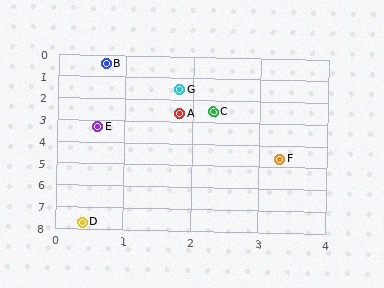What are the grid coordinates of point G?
Point G is at approximately (1.8, 1.5).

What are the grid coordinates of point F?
Point F is at approximately (3.3, 4.6).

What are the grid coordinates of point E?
Point E is at approximately (0.6, 3.3).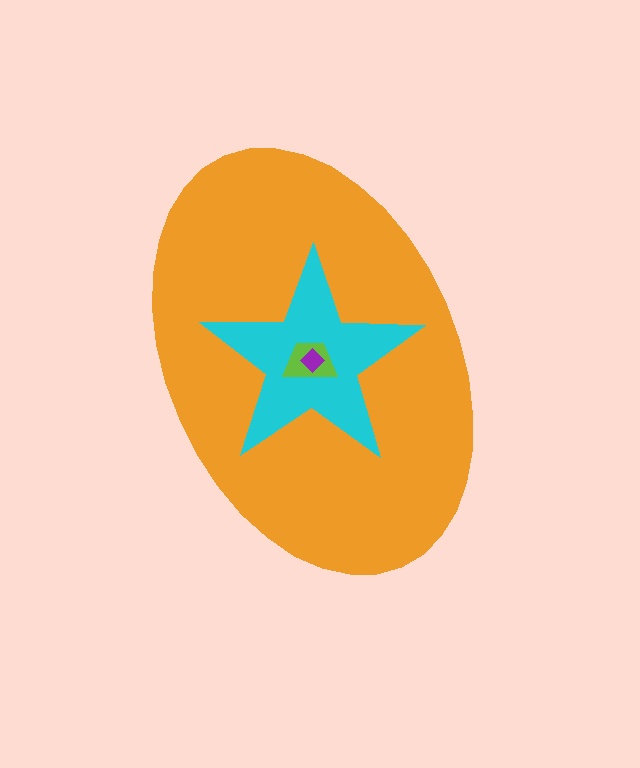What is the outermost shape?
The orange ellipse.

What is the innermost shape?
The purple diamond.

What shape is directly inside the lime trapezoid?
The purple diamond.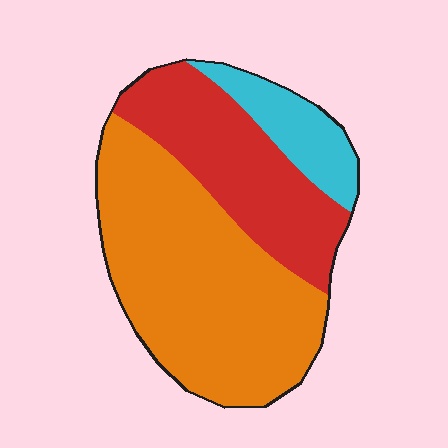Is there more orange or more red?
Orange.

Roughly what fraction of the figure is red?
Red covers about 30% of the figure.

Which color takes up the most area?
Orange, at roughly 55%.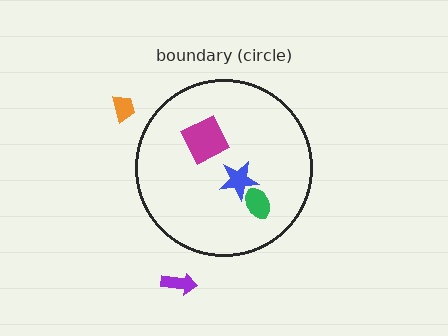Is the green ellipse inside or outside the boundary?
Inside.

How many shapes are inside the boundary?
3 inside, 2 outside.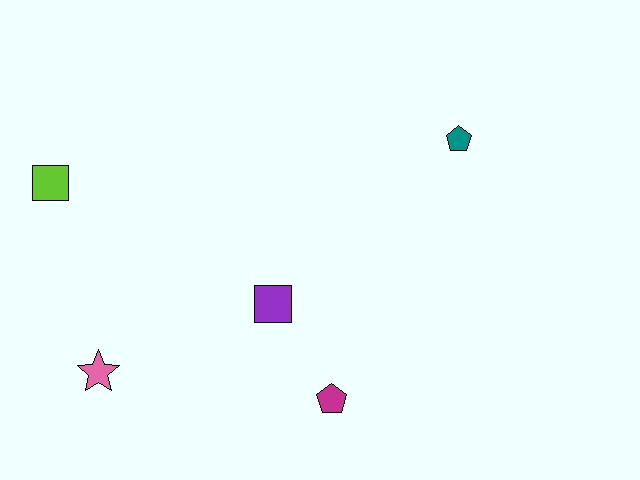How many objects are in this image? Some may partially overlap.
There are 5 objects.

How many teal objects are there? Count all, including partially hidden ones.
There is 1 teal object.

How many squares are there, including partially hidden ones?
There are 2 squares.